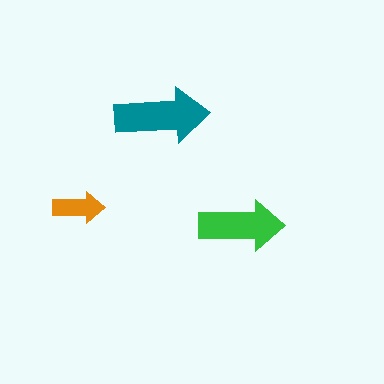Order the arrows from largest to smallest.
the teal one, the green one, the orange one.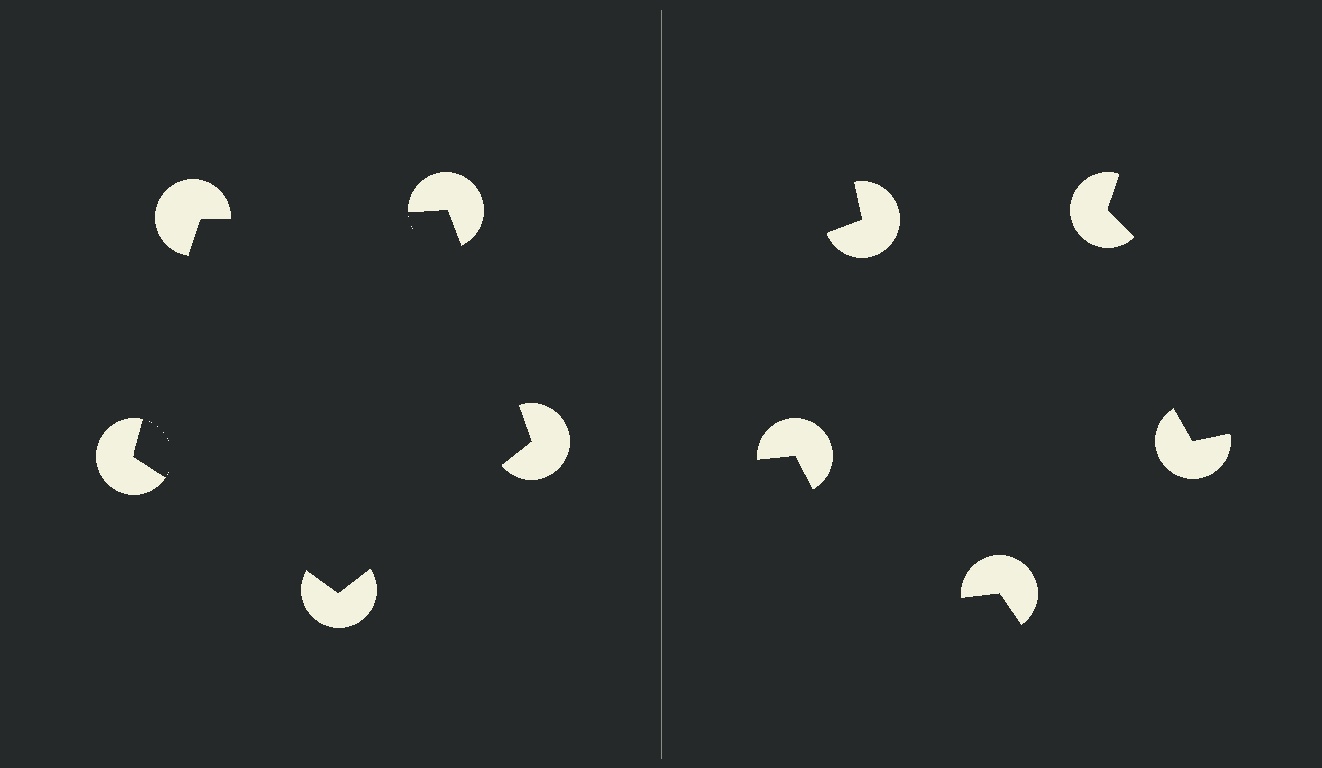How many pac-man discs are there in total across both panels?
10 — 5 on each side.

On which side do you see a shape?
An illusory pentagon appears on the left side. On the right side the wedge cuts are rotated, so no coherent shape forms.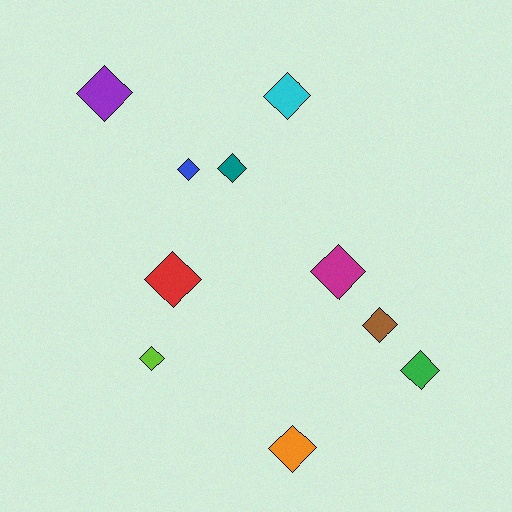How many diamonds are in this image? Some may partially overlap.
There are 10 diamonds.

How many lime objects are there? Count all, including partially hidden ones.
There is 1 lime object.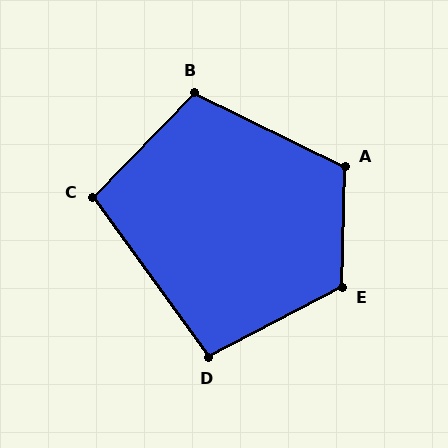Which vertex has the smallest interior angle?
D, at approximately 98 degrees.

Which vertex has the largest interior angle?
E, at approximately 119 degrees.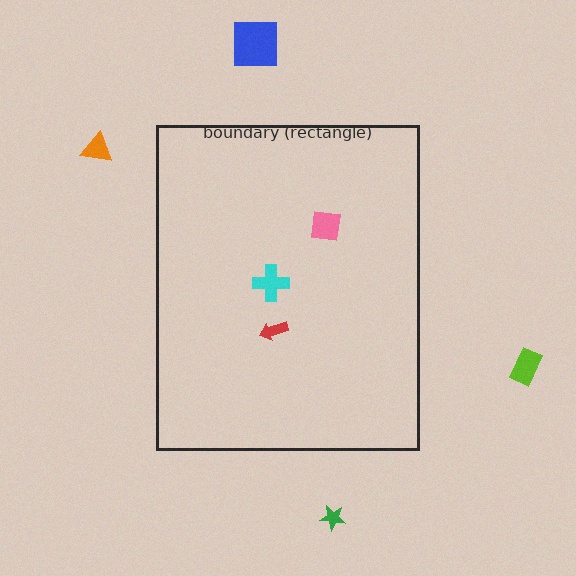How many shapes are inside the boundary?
3 inside, 4 outside.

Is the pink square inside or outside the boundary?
Inside.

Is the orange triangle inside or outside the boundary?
Outside.